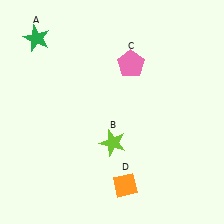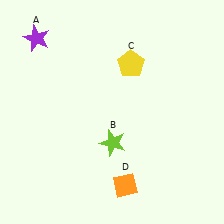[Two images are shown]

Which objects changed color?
A changed from green to purple. C changed from pink to yellow.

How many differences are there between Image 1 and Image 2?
There are 2 differences between the two images.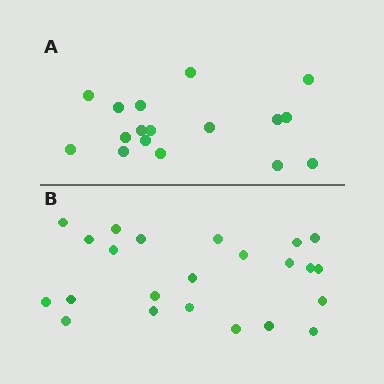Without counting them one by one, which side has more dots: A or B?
Region B (the bottom region) has more dots.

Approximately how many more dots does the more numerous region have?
Region B has about 6 more dots than region A.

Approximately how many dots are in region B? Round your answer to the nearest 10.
About 20 dots. (The exact count is 23, which rounds to 20.)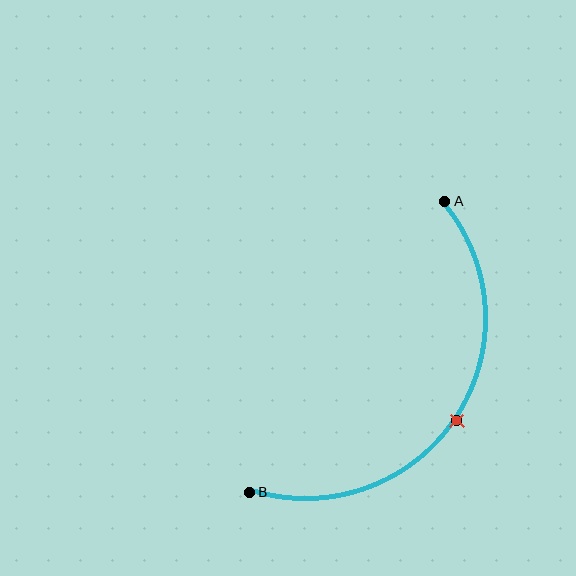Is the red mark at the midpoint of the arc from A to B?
Yes. The red mark lies on the arc at equal arc-length from both A and B — it is the arc midpoint.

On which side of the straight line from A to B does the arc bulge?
The arc bulges below and to the right of the straight line connecting A and B.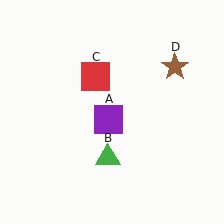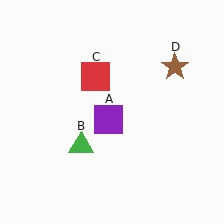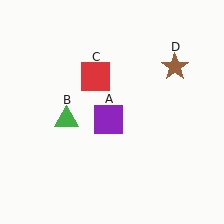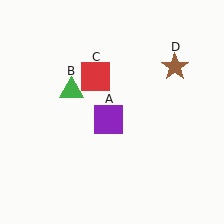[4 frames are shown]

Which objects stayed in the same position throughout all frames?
Purple square (object A) and red square (object C) and brown star (object D) remained stationary.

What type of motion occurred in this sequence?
The green triangle (object B) rotated clockwise around the center of the scene.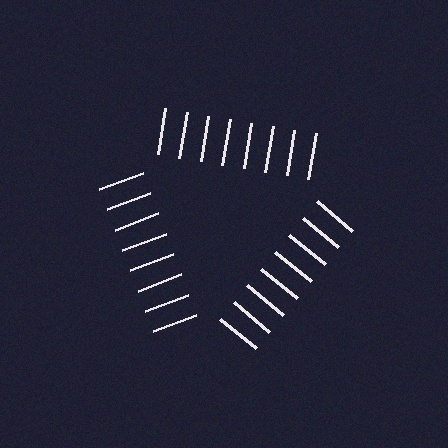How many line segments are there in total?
24 — 8 along each of the 3 edges.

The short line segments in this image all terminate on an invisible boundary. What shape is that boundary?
An illusory triangle — the line segments terminate on its edges but no continuous stroke is drawn.